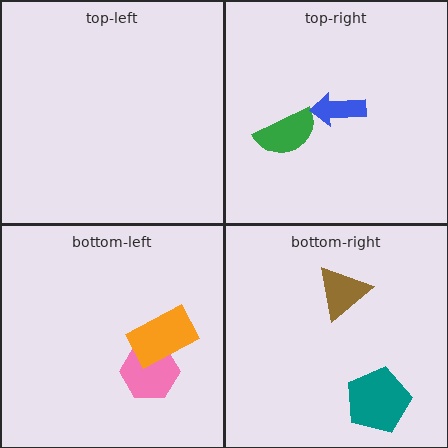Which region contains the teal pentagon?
The bottom-right region.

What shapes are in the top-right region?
The green semicircle, the blue arrow.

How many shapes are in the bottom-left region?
2.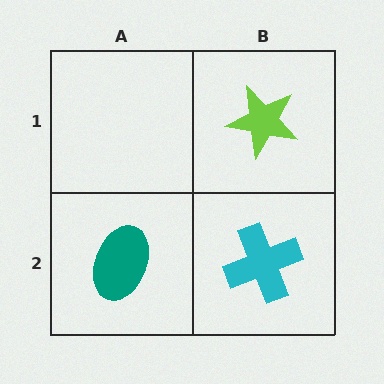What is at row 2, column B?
A cyan cross.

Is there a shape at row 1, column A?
No, that cell is empty.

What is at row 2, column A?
A teal ellipse.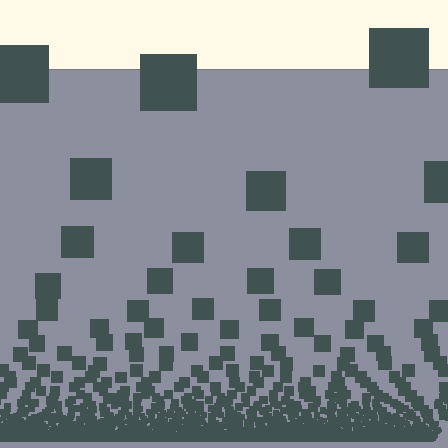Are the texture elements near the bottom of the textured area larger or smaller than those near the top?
Smaller. The gradient is inverted — elements near the bottom are smaller and denser.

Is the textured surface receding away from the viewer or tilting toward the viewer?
The surface appears to tilt toward the viewer. Texture elements get larger and sparser toward the top.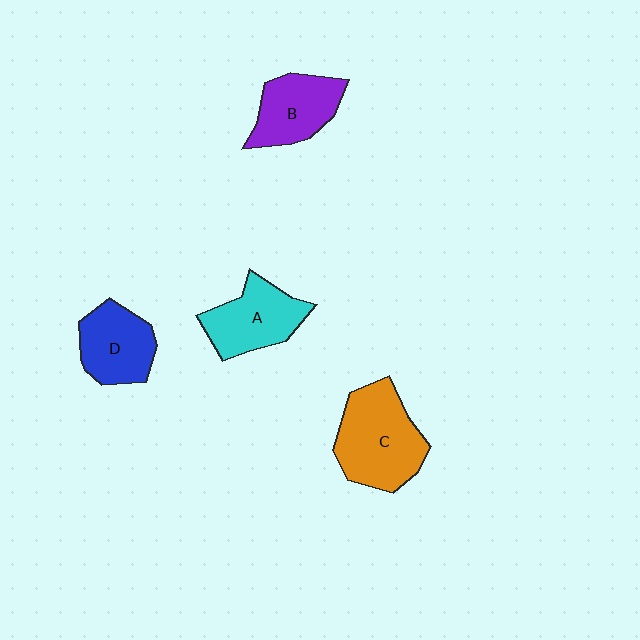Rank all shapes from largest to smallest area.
From largest to smallest: C (orange), A (cyan), B (purple), D (blue).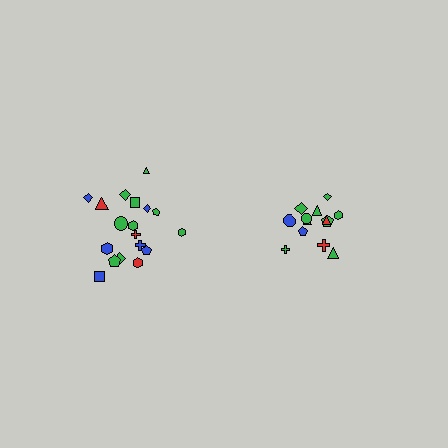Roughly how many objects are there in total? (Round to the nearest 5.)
Roughly 35 objects in total.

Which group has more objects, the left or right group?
The left group.